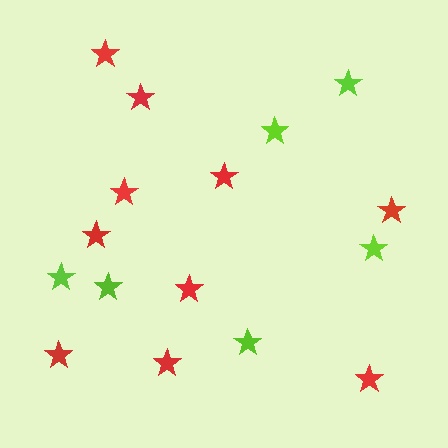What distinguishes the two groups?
There are 2 groups: one group of red stars (10) and one group of lime stars (6).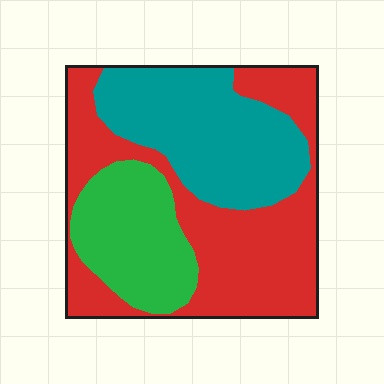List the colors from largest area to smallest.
From largest to smallest: red, teal, green.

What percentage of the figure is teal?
Teal takes up about one third (1/3) of the figure.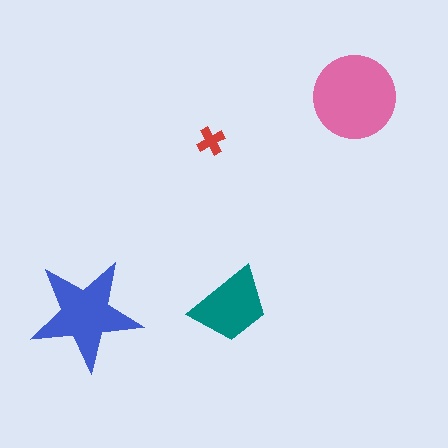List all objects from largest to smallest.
The pink circle, the blue star, the teal trapezoid, the red cross.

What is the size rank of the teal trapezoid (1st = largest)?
3rd.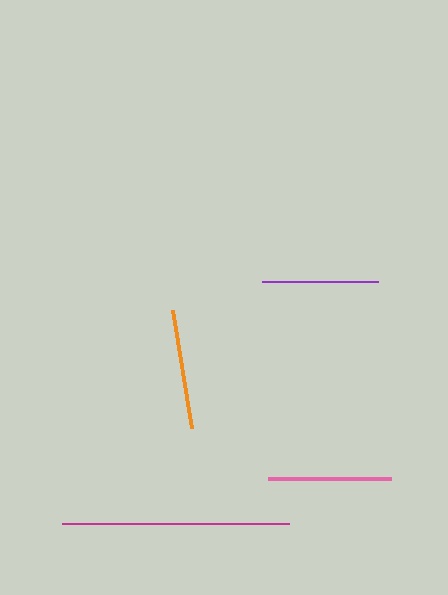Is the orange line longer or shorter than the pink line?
The pink line is longer than the orange line.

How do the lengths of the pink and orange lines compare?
The pink and orange lines are approximately the same length.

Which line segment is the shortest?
The purple line is the shortest at approximately 116 pixels.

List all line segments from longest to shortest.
From longest to shortest: magenta, pink, orange, purple.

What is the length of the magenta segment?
The magenta segment is approximately 227 pixels long.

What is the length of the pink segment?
The pink segment is approximately 123 pixels long.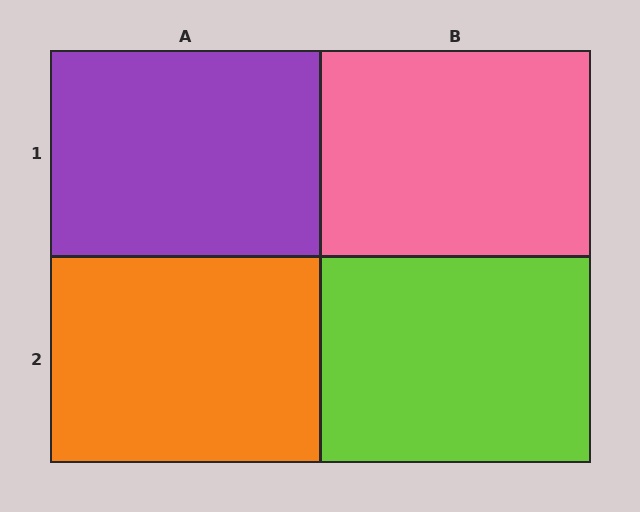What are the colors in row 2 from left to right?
Orange, lime.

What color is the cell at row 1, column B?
Pink.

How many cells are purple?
1 cell is purple.